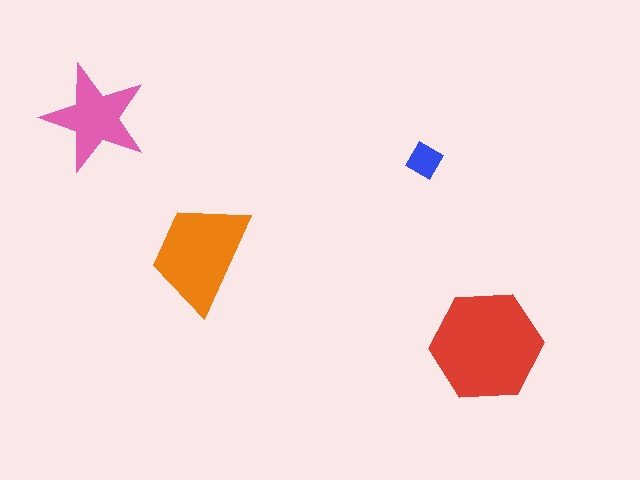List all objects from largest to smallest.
The red hexagon, the orange trapezoid, the pink star, the blue square.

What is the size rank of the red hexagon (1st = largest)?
1st.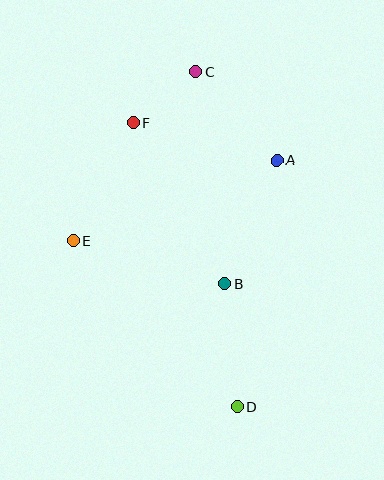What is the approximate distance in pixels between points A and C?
The distance between A and C is approximately 120 pixels.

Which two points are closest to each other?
Points C and F are closest to each other.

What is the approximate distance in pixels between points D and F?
The distance between D and F is approximately 304 pixels.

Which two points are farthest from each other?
Points C and D are farthest from each other.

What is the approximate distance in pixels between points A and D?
The distance between A and D is approximately 251 pixels.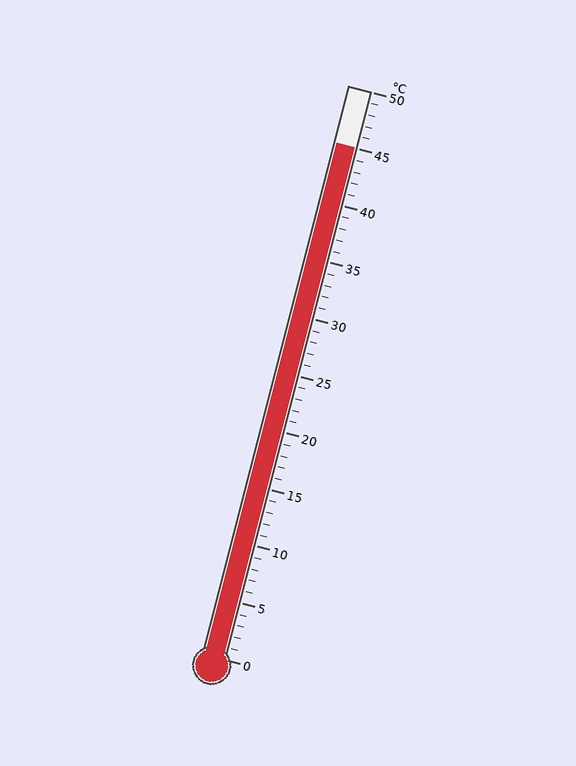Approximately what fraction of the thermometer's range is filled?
The thermometer is filled to approximately 90% of its range.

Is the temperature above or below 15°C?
The temperature is above 15°C.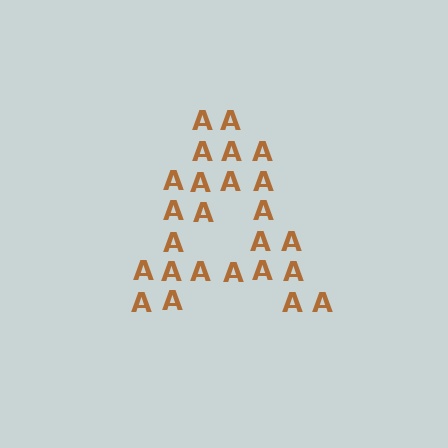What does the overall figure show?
The overall figure shows the letter A.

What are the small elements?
The small elements are letter A's.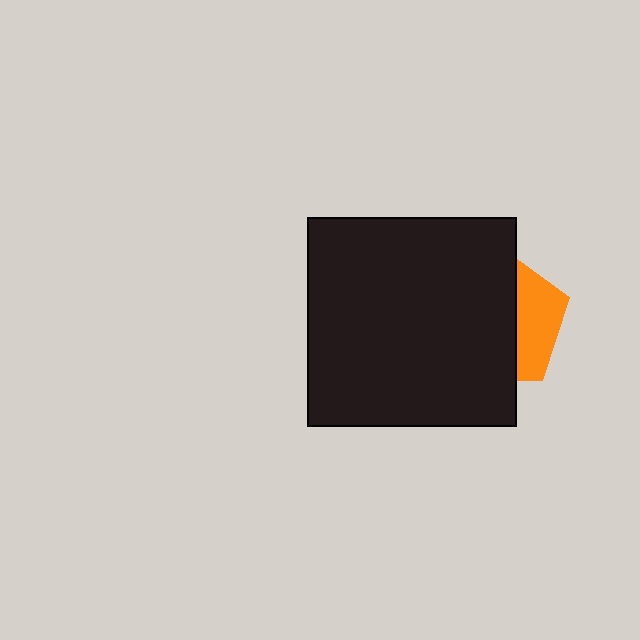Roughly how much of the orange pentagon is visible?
A small part of it is visible (roughly 32%).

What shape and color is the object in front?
The object in front is a black square.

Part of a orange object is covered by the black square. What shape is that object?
It is a pentagon.